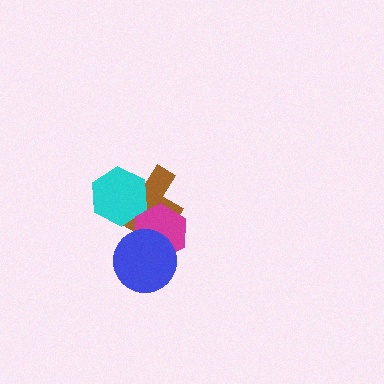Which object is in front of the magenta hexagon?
The blue circle is in front of the magenta hexagon.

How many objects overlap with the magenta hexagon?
2 objects overlap with the magenta hexagon.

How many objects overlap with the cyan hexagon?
1 object overlaps with the cyan hexagon.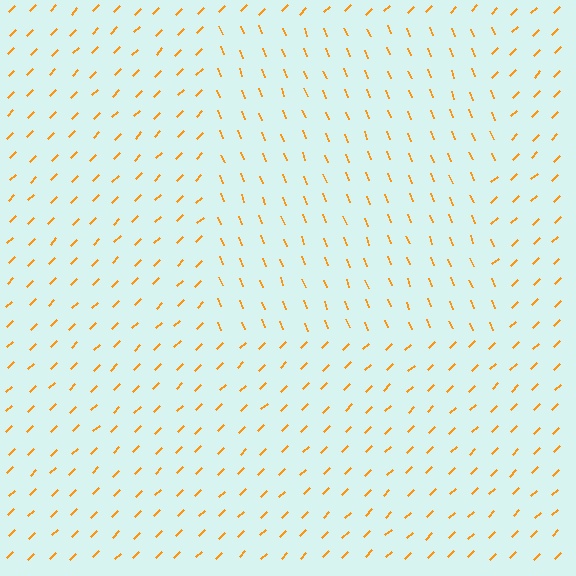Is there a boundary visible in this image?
Yes, there is a texture boundary formed by a change in line orientation.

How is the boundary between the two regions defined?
The boundary is defined purely by a change in line orientation (approximately 67 degrees difference). All lines are the same color and thickness.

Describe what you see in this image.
The image is filled with small orange line segments. A rectangle region in the image has lines oriented differently from the surrounding lines, creating a visible texture boundary.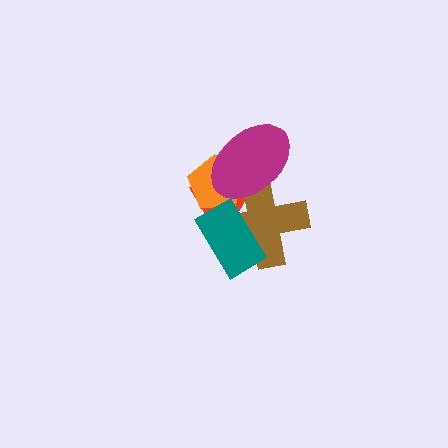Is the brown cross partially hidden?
Yes, it is partially covered by another shape.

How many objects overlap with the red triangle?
4 objects overlap with the red triangle.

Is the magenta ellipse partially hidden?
No, no other shape covers it.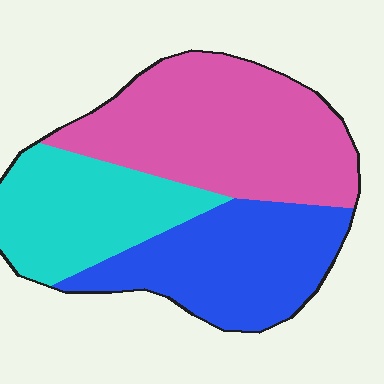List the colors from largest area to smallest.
From largest to smallest: pink, blue, cyan.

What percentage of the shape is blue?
Blue covers about 30% of the shape.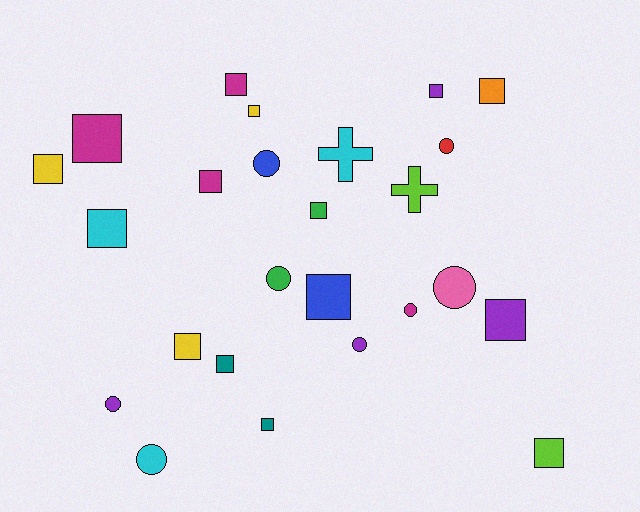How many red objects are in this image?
There is 1 red object.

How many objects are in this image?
There are 25 objects.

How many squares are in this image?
There are 15 squares.